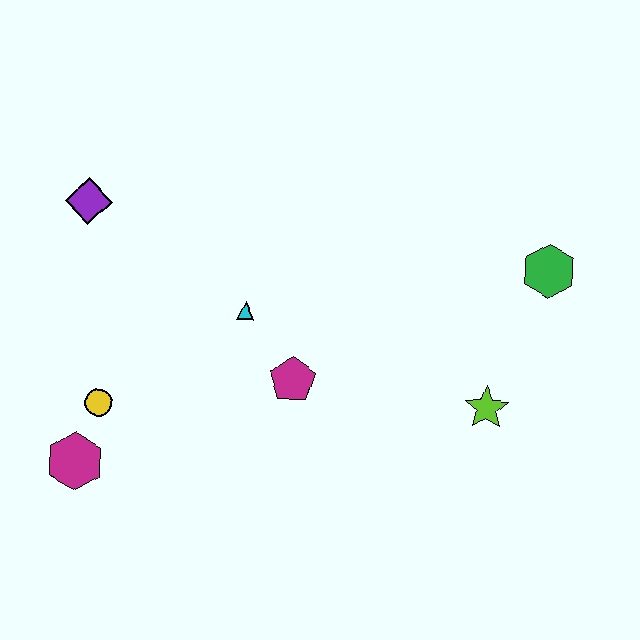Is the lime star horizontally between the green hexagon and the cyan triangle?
Yes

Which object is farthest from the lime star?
The purple diamond is farthest from the lime star.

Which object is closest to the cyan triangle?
The magenta pentagon is closest to the cyan triangle.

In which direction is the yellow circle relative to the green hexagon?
The yellow circle is to the left of the green hexagon.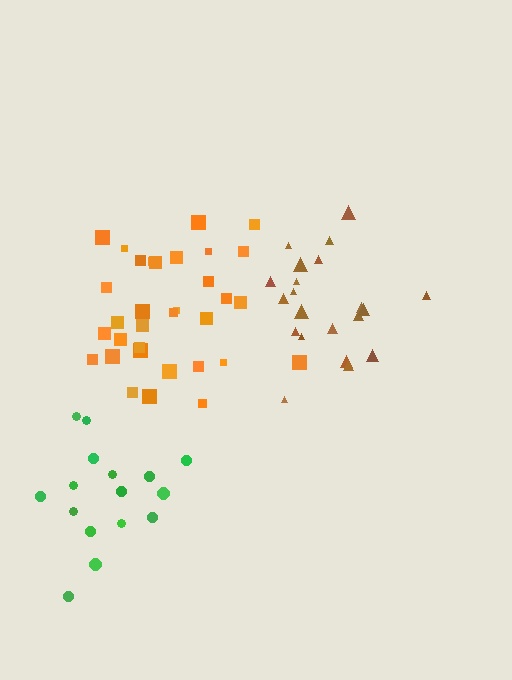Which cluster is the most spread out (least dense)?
Green.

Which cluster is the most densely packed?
Orange.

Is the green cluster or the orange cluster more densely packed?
Orange.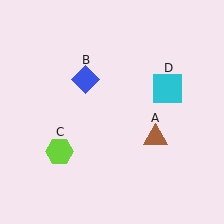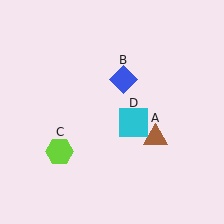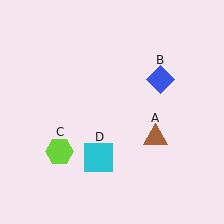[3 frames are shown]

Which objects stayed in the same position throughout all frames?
Brown triangle (object A) and lime hexagon (object C) remained stationary.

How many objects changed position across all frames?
2 objects changed position: blue diamond (object B), cyan square (object D).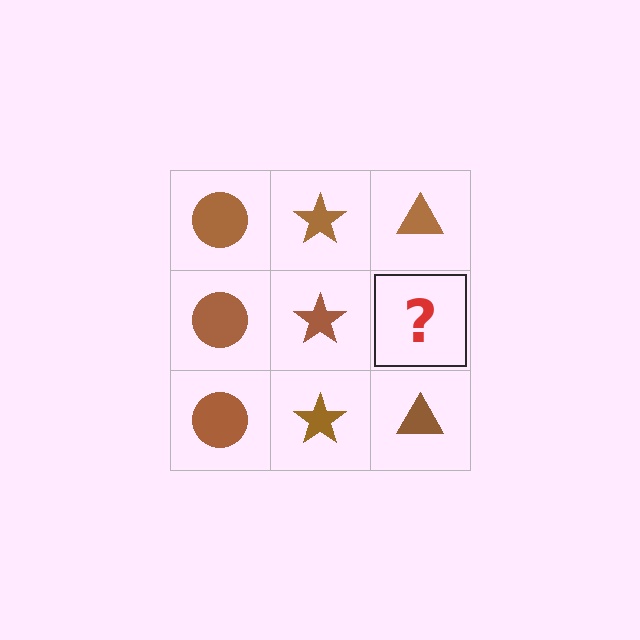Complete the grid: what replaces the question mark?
The question mark should be replaced with a brown triangle.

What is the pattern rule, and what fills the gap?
The rule is that each column has a consistent shape. The gap should be filled with a brown triangle.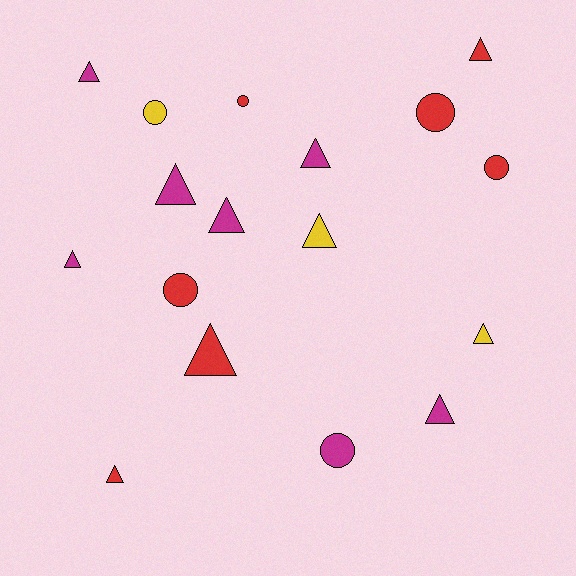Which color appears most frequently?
Red, with 7 objects.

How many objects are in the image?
There are 17 objects.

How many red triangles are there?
There are 3 red triangles.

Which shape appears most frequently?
Triangle, with 11 objects.